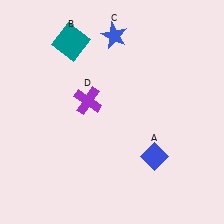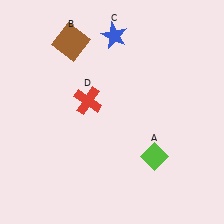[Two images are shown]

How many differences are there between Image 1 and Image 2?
There are 3 differences between the two images.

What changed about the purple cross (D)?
In Image 1, D is purple. In Image 2, it changed to red.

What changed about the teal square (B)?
In Image 1, B is teal. In Image 2, it changed to brown.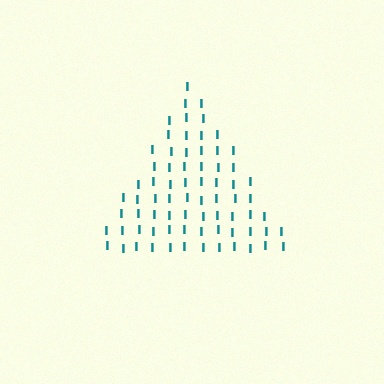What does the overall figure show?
The overall figure shows a triangle.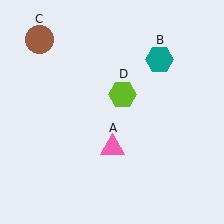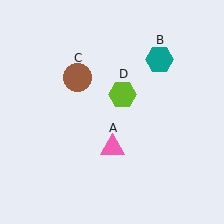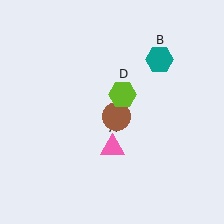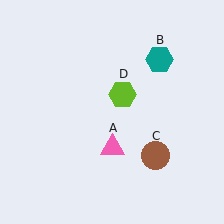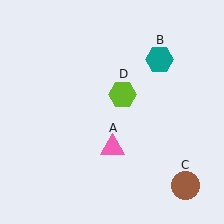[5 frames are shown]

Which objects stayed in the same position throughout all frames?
Pink triangle (object A) and teal hexagon (object B) and lime hexagon (object D) remained stationary.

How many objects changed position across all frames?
1 object changed position: brown circle (object C).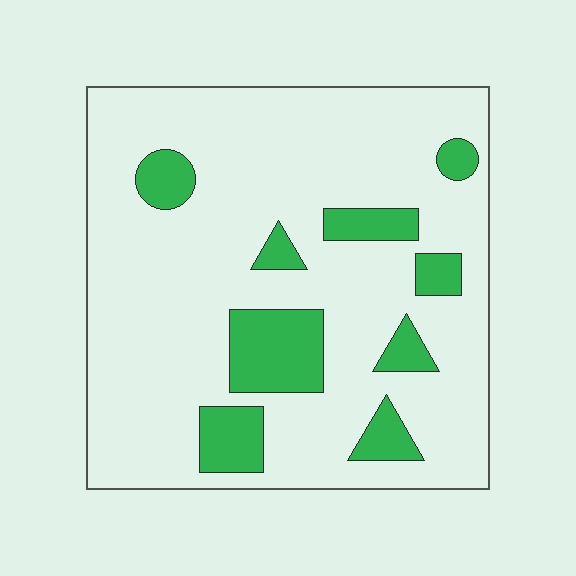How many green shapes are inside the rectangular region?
9.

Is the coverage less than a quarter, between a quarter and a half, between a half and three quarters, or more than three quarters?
Less than a quarter.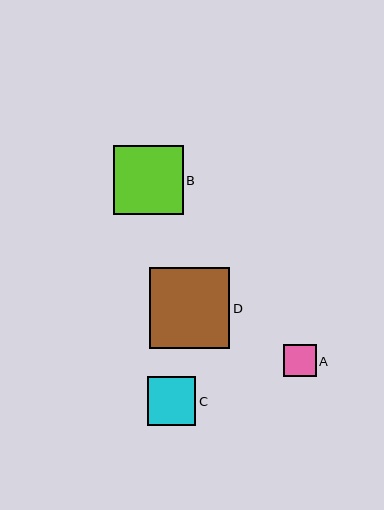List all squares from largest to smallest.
From largest to smallest: D, B, C, A.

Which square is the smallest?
Square A is the smallest with a size of approximately 32 pixels.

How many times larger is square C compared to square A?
Square C is approximately 1.5 times the size of square A.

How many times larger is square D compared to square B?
Square D is approximately 1.2 times the size of square B.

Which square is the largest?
Square D is the largest with a size of approximately 80 pixels.